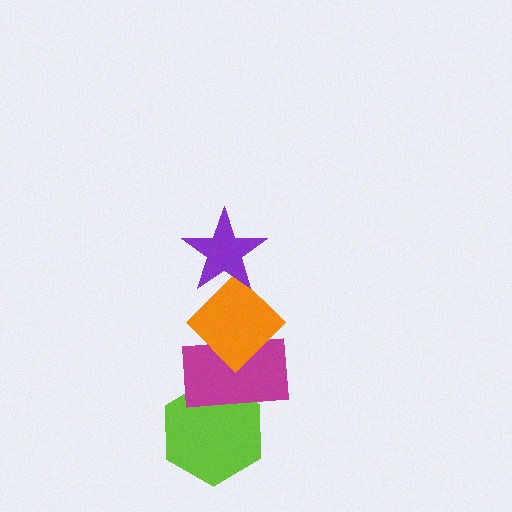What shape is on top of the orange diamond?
The purple star is on top of the orange diamond.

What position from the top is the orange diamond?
The orange diamond is 2nd from the top.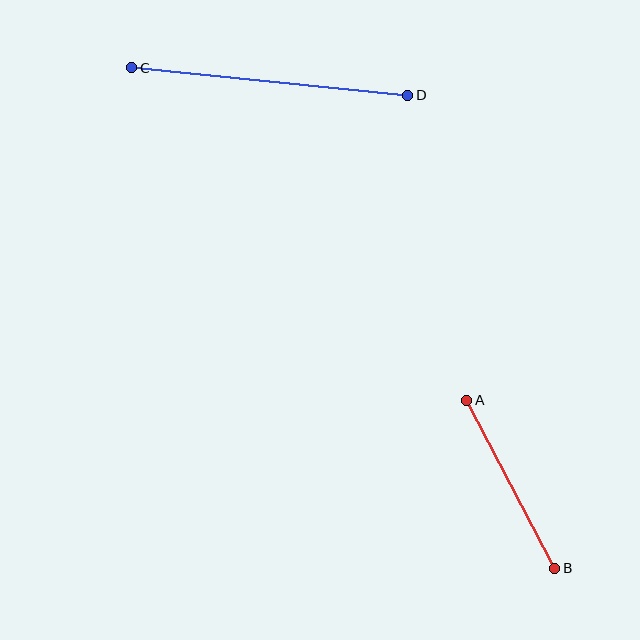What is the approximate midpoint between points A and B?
The midpoint is at approximately (511, 484) pixels.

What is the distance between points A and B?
The distance is approximately 190 pixels.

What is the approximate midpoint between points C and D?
The midpoint is at approximately (270, 82) pixels.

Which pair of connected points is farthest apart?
Points C and D are farthest apart.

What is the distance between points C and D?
The distance is approximately 277 pixels.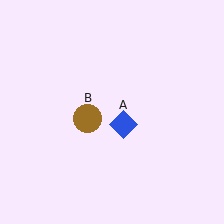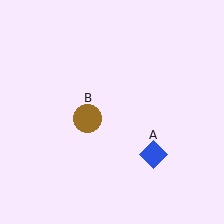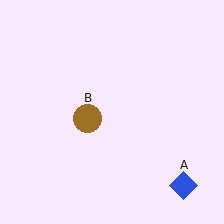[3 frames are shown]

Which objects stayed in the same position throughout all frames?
Brown circle (object B) remained stationary.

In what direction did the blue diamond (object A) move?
The blue diamond (object A) moved down and to the right.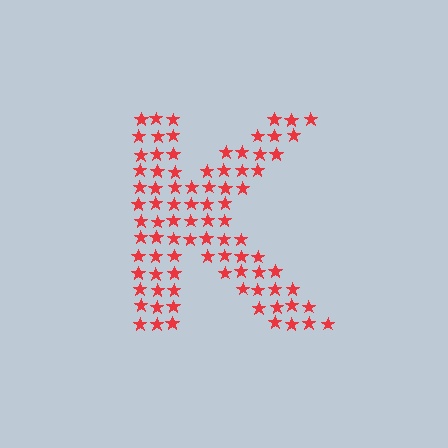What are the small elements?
The small elements are stars.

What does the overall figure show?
The overall figure shows the letter K.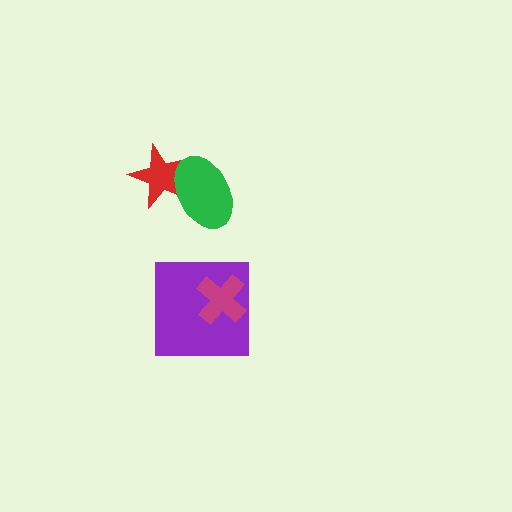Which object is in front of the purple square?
The magenta cross is in front of the purple square.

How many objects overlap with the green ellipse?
1 object overlaps with the green ellipse.